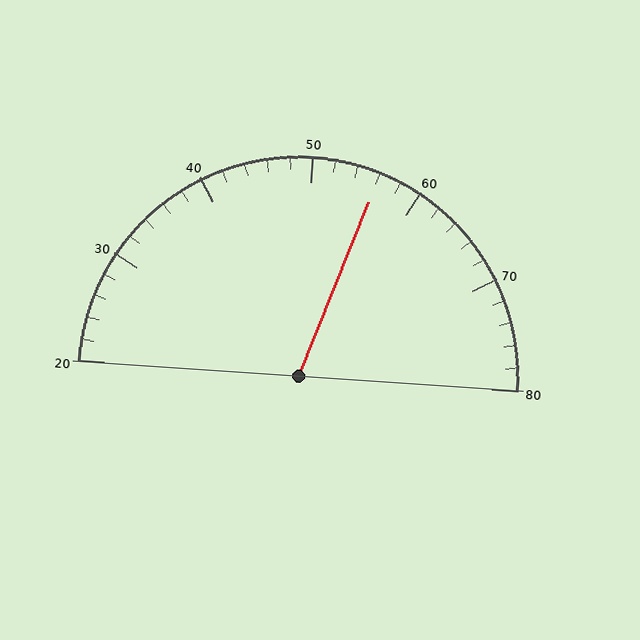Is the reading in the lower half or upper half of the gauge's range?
The reading is in the upper half of the range (20 to 80).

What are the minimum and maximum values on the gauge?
The gauge ranges from 20 to 80.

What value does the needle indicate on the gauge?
The needle indicates approximately 56.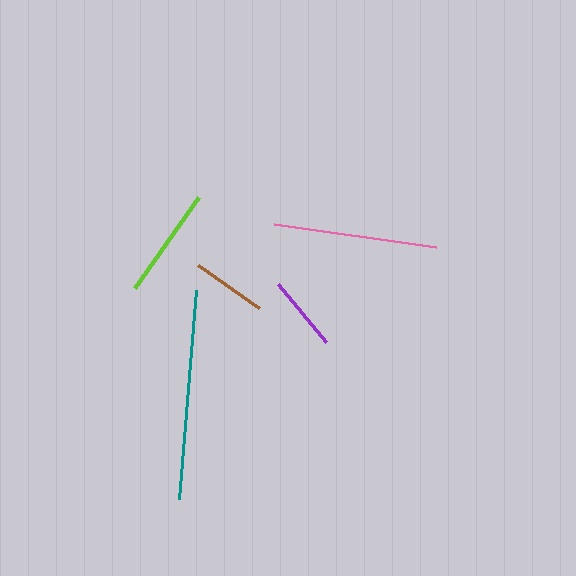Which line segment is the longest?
The teal line is the longest at approximately 209 pixels.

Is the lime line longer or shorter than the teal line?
The teal line is longer than the lime line.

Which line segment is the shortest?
The brown line is the shortest at approximately 75 pixels.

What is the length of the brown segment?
The brown segment is approximately 75 pixels long.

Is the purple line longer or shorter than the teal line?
The teal line is longer than the purple line.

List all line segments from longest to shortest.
From longest to shortest: teal, pink, lime, purple, brown.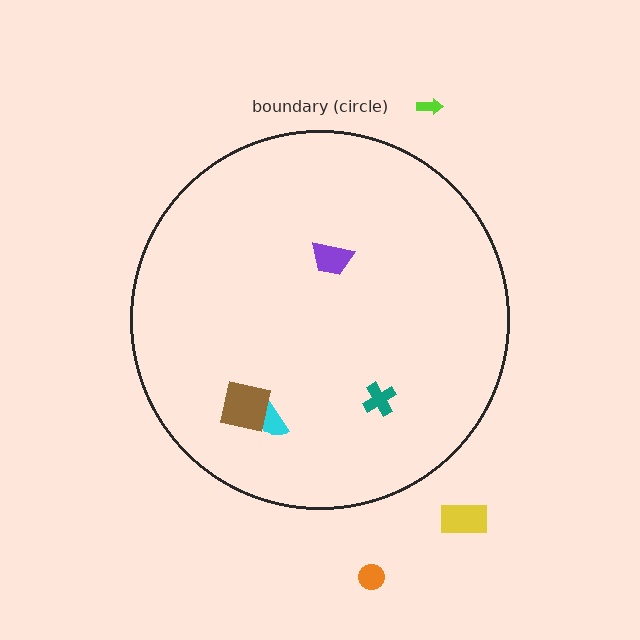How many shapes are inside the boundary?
4 inside, 3 outside.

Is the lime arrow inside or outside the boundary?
Outside.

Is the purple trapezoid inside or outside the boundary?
Inside.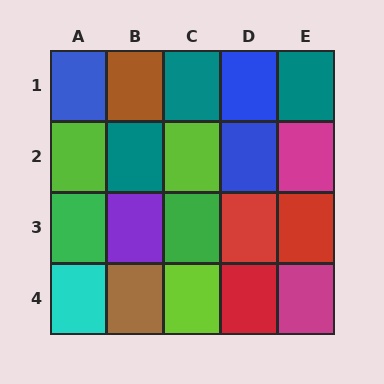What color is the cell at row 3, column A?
Green.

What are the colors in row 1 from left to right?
Blue, brown, teal, blue, teal.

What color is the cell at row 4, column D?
Red.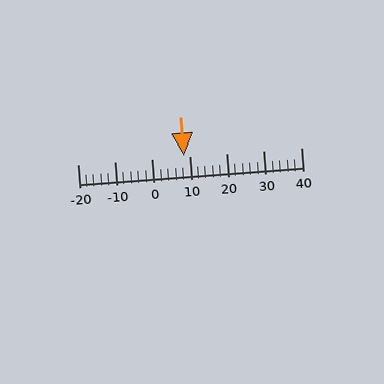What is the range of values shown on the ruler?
The ruler shows values from -20 to 40.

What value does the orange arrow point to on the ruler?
The orange arrow points to approximately 8.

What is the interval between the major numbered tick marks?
The major tick marks are spaced 10 units apart.